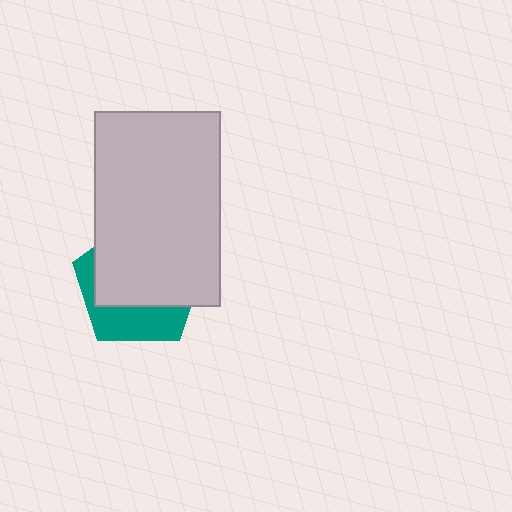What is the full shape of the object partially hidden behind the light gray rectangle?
The partially hidden object is a teal pentagon.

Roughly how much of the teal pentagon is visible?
A small part of it is visible (roughly 34%).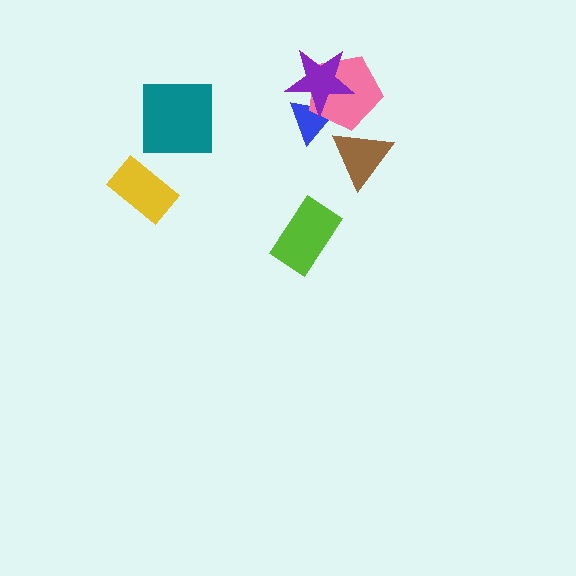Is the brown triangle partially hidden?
Yes, it is partially covered by another shape.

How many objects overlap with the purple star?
2 objects overlap with the purple star.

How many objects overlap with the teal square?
0 objects overlap with the teal square.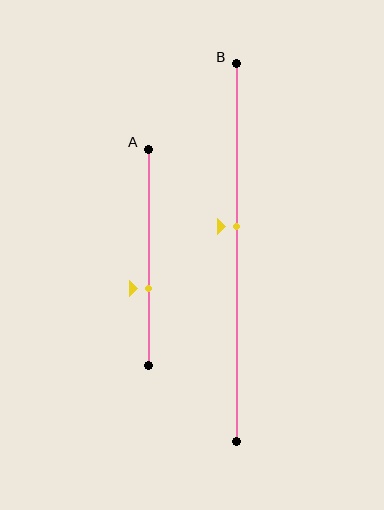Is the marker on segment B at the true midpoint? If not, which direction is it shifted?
No, the marker on segment B is shifted upward by about 7% of the segment length.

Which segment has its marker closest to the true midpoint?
Segment B has its marker closest to the true midpoint.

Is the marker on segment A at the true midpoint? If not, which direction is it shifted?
No, the marker on segment A is shifted downward by about 15% of the segment length.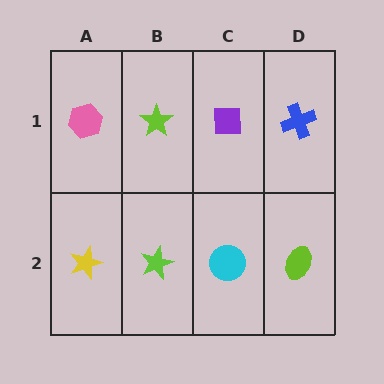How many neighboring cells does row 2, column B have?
3.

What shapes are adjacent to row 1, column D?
A lime ellipse (row 2, column D), a purple square (row 1, column C).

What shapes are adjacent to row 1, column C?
A cyan circle (row 2, column C), a lime star (row 1, column B), a blue cross (row 1, column D).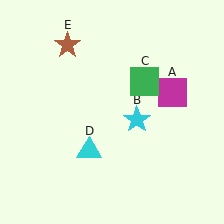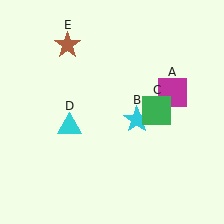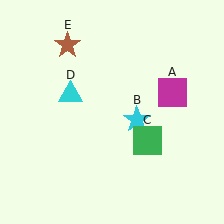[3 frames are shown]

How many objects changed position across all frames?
2 objects changed position: green square (object C), cyan triangle (object D).